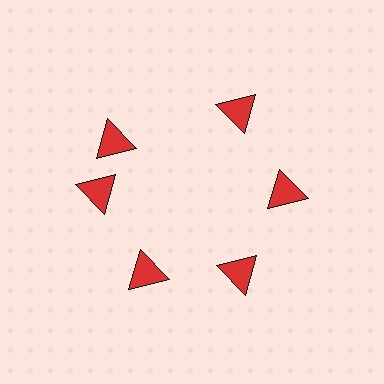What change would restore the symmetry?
The symmetry would be restored by rotating it back into even spacing with its neighbors so that all 6 triangles sit at equal angles and equal distance from the center.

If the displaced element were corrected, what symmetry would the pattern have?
It would have 6-fold rotational symmetry — the pattern would map onto itself every 60 degrees.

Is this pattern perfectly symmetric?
No. The 6 red triangles are arranged in a ring, but one element near the 11 o'clock position is rotated out of alignment along the ring, breaking the 6-fold rotational symmetry.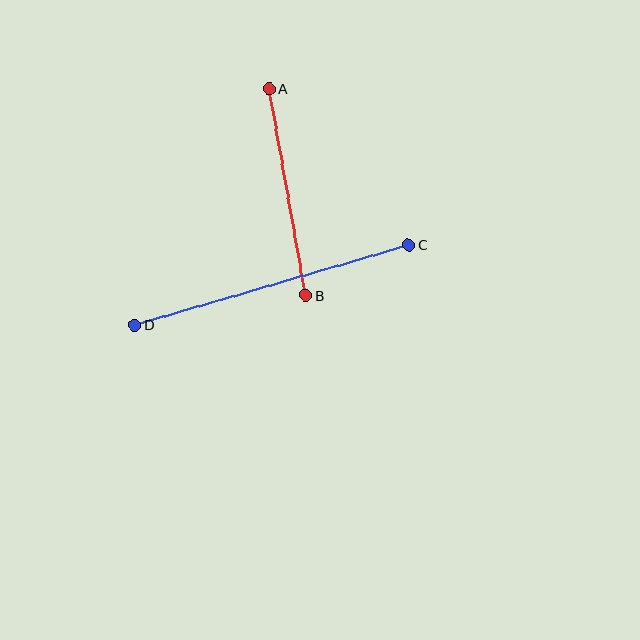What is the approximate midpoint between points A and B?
The midpoint is at approximately (287, 192) pixels.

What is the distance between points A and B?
The distance is approximately 210 pixels.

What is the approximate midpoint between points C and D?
The midpoint is at approximately (272, 285) pixels.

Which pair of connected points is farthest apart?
Points C and D are farthest apart.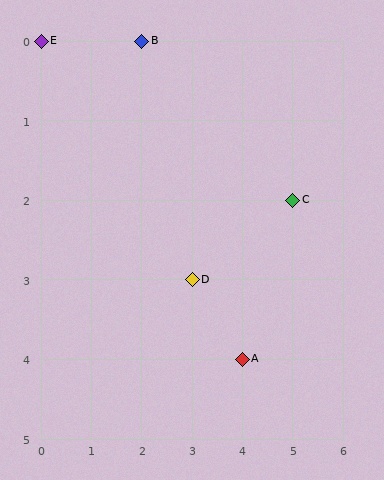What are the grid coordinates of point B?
Point B is at grid coordinates (2, 0).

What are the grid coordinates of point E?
Point E is at grid coordinates (0, 0).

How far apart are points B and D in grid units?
Points B and D are 1 column and 3 rows apart (about 3.2 grid units diagonally).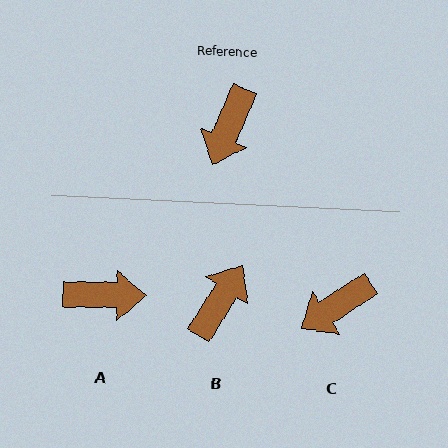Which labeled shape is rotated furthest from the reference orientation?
B, about 171 degrees away.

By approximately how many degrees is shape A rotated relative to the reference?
Approximately 112 degrees counter-clockwise.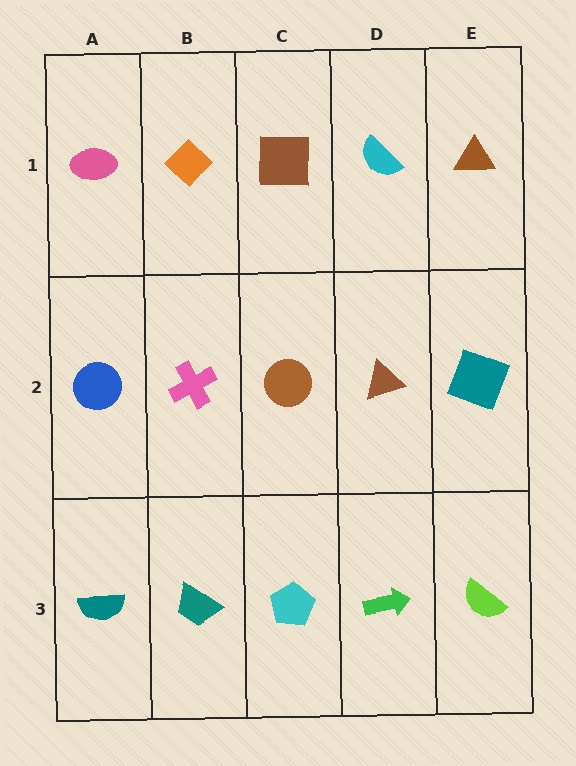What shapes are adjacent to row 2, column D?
A cyan semicircle (row 1, column D), a green arrow (row 3, column D), a brown circle (row 2, column C), a teal square (row 2, column E).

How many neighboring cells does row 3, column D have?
3.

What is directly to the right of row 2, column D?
A teal square.